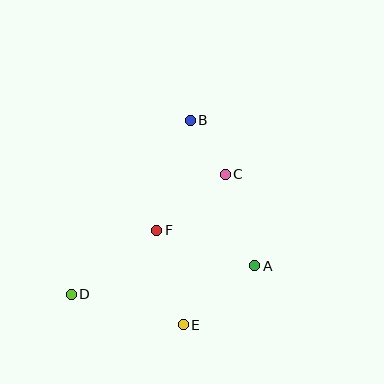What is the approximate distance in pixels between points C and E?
The distance between C and E is approximately 156 pixels.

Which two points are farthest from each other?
Points B and D are farthest from each other.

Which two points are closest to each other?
Points B and C are closest to each other.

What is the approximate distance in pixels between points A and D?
The distance between A and D is approximately 186 pixels.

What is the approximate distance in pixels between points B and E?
The distance between B and E is approximately 205 pixels.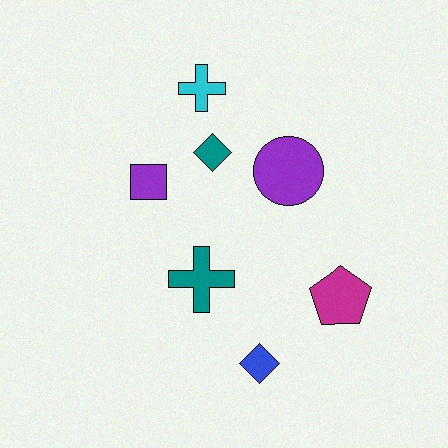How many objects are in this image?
There are 7 objects.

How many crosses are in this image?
There are 2 crosses.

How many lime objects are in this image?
There are no lime objects.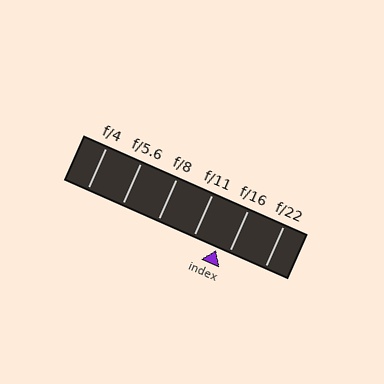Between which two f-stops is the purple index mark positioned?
The index mark is between f/11 and f/16.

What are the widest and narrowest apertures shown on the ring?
The widest aperture shown is f/4 and the narrowest is f/22.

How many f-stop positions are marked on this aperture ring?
There are 6 f-stop positions marked.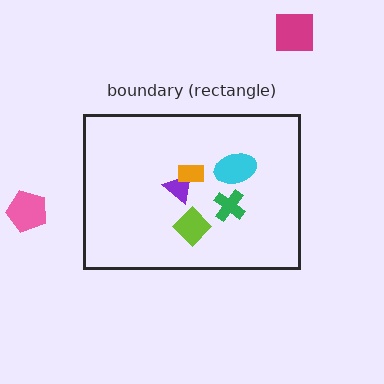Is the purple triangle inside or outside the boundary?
Inside.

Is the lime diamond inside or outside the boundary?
Inside.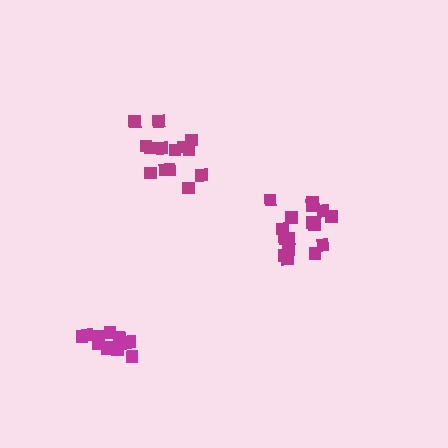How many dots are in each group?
Group 1: 14 dots, Group 2: 15 dots, Group 3: 16 dots (45 total).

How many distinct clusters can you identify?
There are 3 distinct clusters.